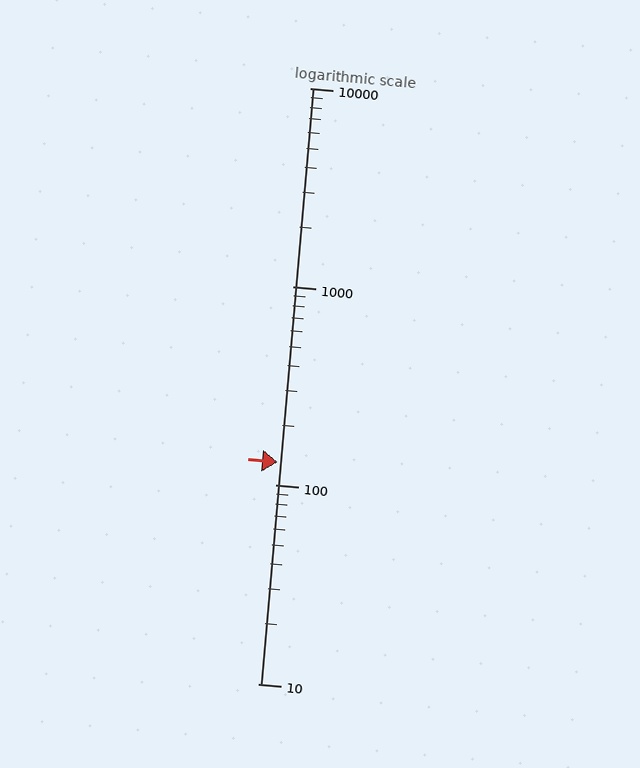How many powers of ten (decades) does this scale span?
The scale spans 3 decades, from 10 to 10000.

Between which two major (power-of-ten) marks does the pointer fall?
The pointer is between 100 and 1000.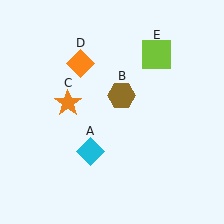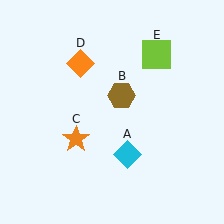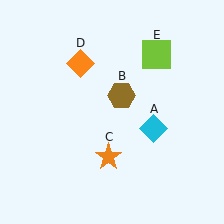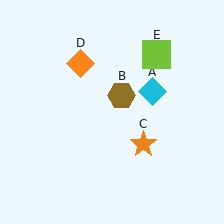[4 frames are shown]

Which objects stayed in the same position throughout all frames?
Brown hexagon (object B) and orange diamond (object D) and lime square (object E) remained stationary.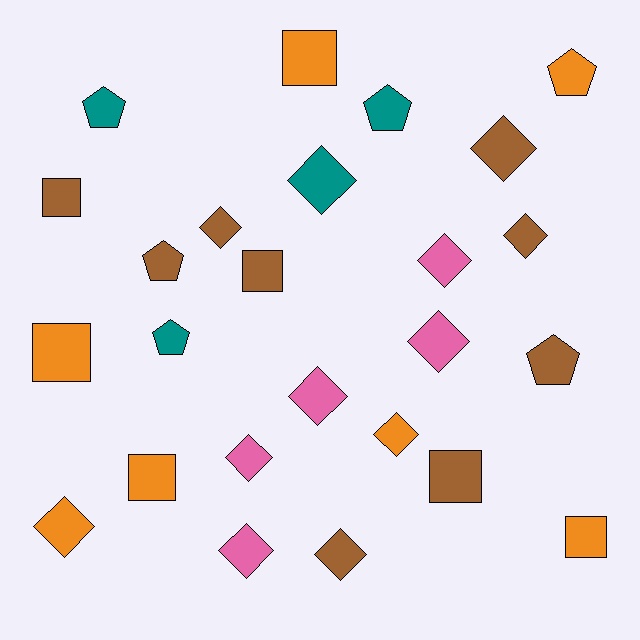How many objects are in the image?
There are 25 objects.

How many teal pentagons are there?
There are 3 teal pentagons.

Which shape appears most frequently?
Diamond, with 12 objects.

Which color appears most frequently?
Brown, with 9 objects.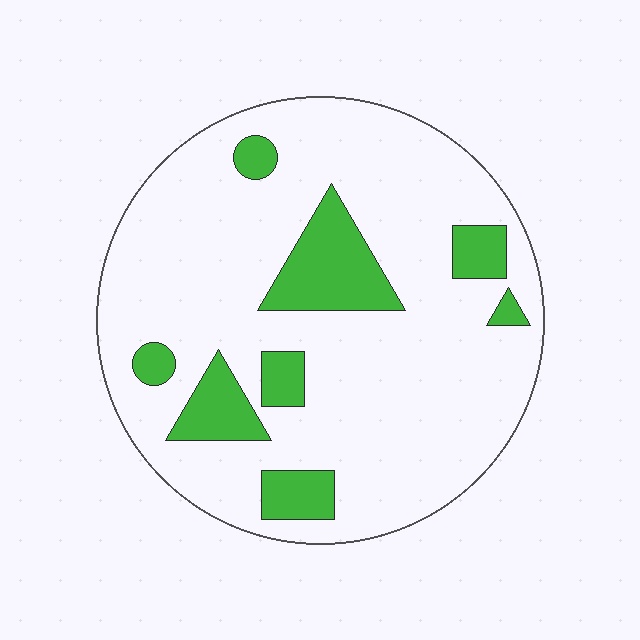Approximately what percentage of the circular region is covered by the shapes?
Approximately 15%.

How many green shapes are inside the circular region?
8.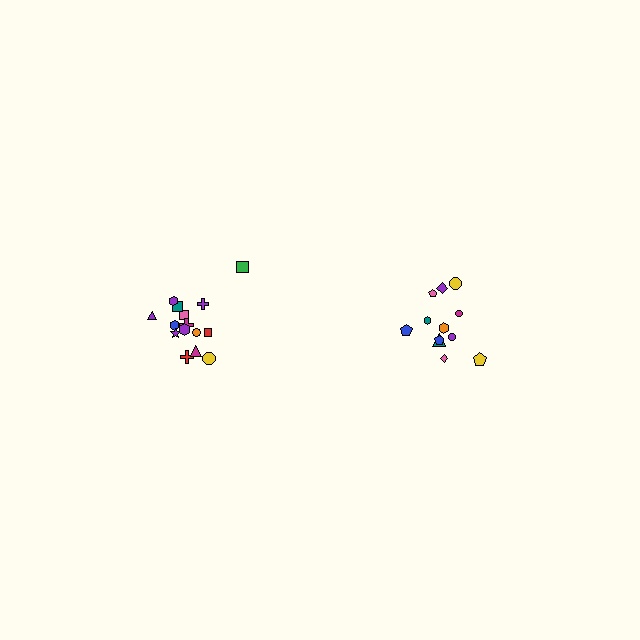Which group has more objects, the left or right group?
The left group.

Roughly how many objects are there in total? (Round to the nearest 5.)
Roughly 25 objects in total.